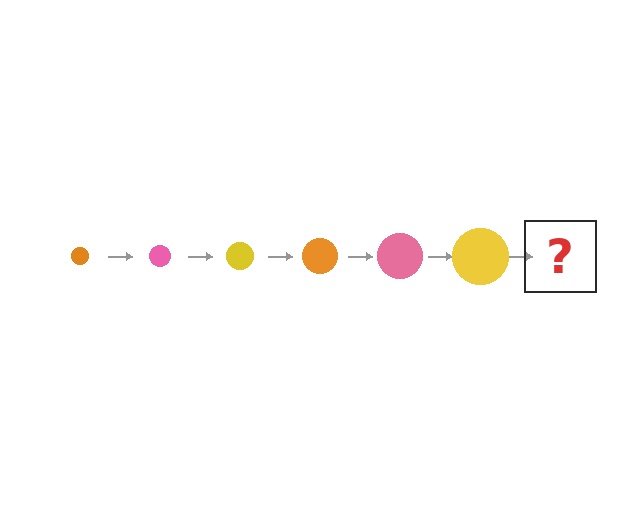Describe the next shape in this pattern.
It should be an orange circle, larger than the previous one.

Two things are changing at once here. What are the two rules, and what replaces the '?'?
The two rules are that the circle grows larger each step and the color cycles through orange, pink, and yellow. The '?' should be an orange circle, larger than the previous one.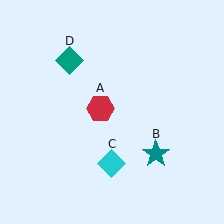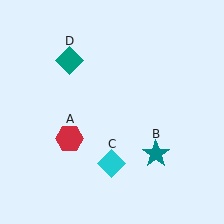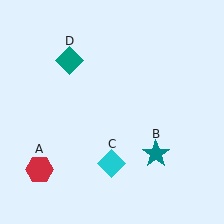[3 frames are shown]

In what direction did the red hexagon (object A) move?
The red hexagon (object A) moved down and to the left.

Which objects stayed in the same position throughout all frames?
Teal star (object B) and cyan diamond (object C) and teal diamond (object D) remained stationary.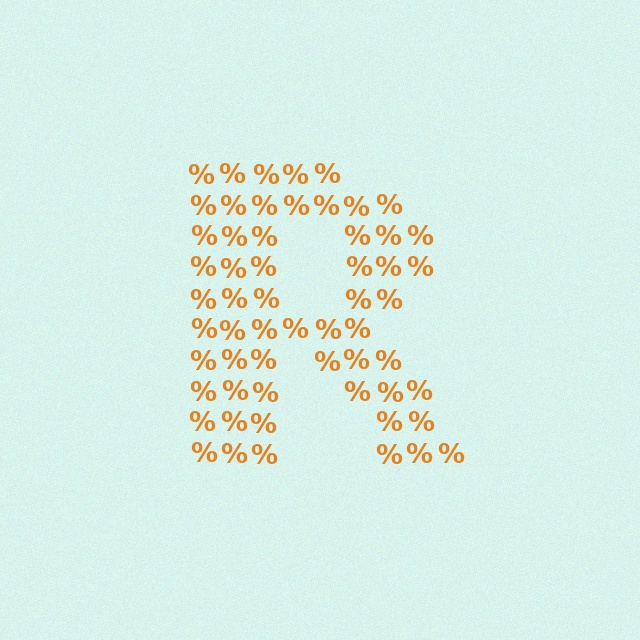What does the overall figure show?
The overall figure shows the letter R.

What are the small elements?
The small elements are percent signs.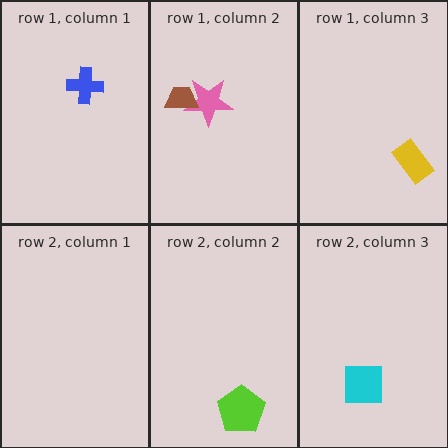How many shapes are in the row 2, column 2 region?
1.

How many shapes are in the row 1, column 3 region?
1.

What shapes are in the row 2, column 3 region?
The cyan square.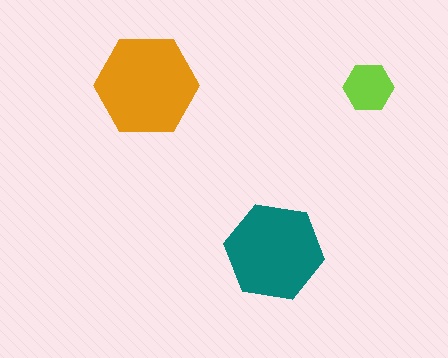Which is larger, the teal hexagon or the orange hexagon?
The orange one.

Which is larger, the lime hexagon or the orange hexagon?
The orange one.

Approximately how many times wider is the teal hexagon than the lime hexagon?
About 2 times wider.